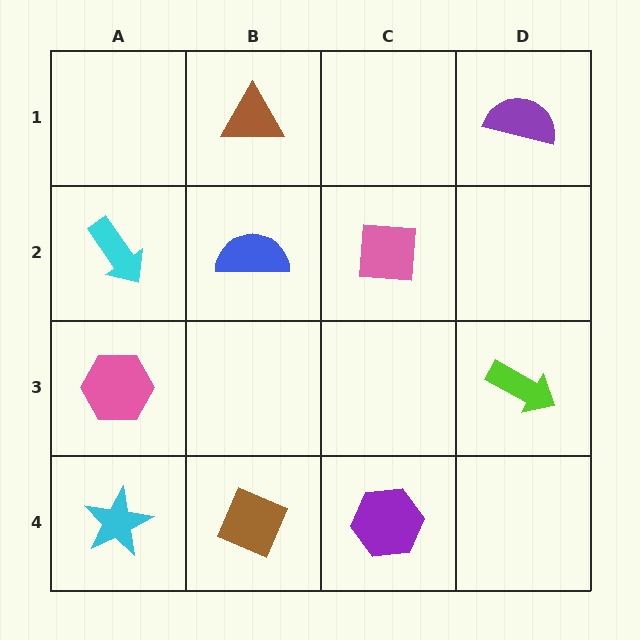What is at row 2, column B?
A blue semicircle.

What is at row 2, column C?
A pink square.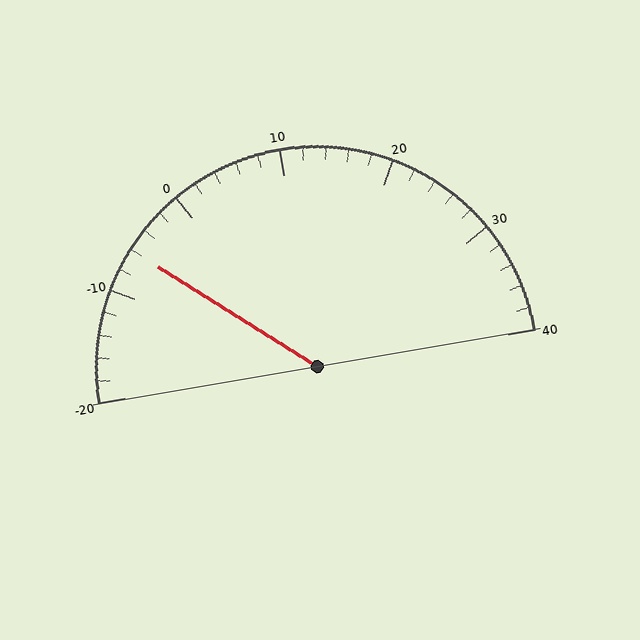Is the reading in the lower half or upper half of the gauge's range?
The reading is in the lower half of the range (-20 to 40).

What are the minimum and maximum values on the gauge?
The gauge ranges from -20 to 40.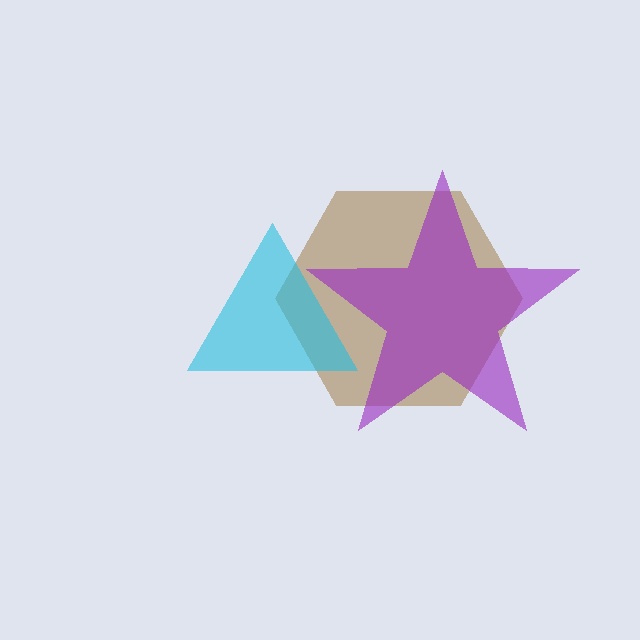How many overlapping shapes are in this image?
There are 3 overlapping shapes in the image.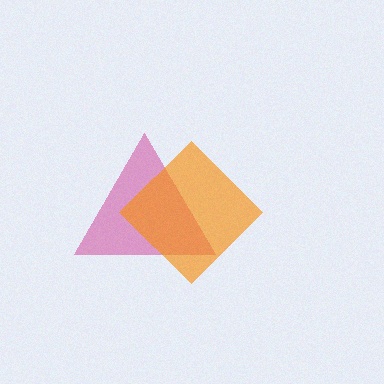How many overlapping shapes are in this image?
There are 2 overlapping shapes in the image.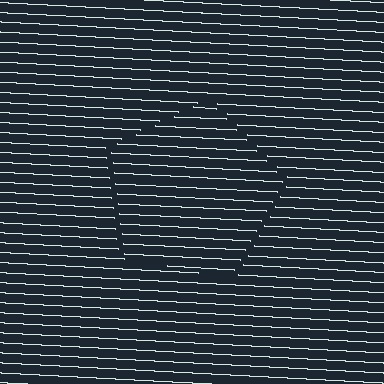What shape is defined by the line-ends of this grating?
An illusory pentagon. The interior of the shape contains the same grating, shifted by half a period — the contour is defined by the phase discontinuity where line-ends from the inner and outer gratings abut.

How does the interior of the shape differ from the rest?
The interior of the shape contains the same grating, shifted by half a period — the contour is defined by the phase discontinuity where line-ends from the inner and outer gratings abut.